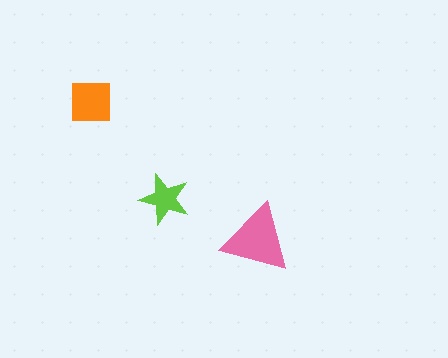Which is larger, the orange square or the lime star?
The orange square.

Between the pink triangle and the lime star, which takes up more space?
The pink triangle.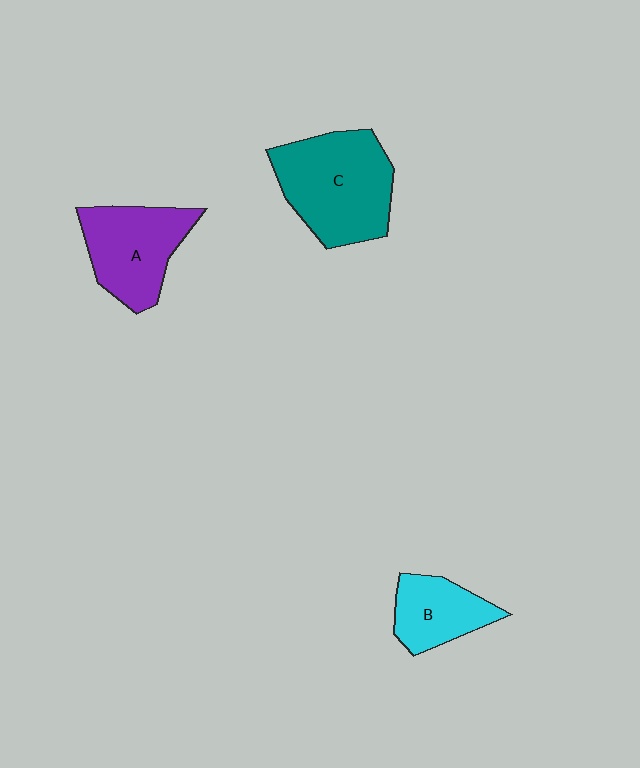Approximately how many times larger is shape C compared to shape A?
Approximately 1.3 times.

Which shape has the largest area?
Shape C (teal).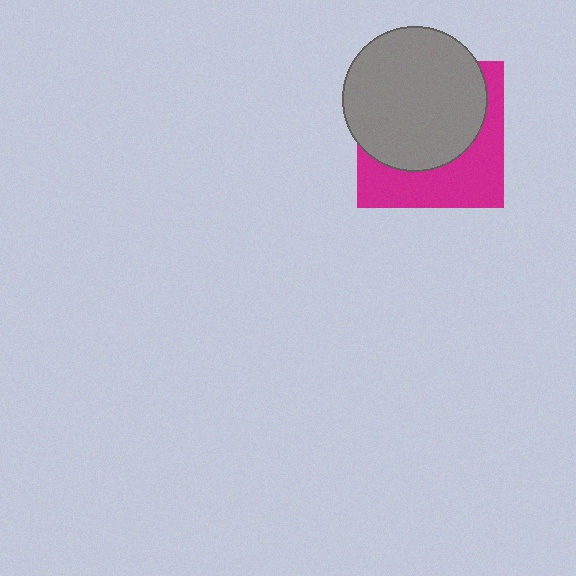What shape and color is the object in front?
The object in front is a gray circle.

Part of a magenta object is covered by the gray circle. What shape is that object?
It is a square.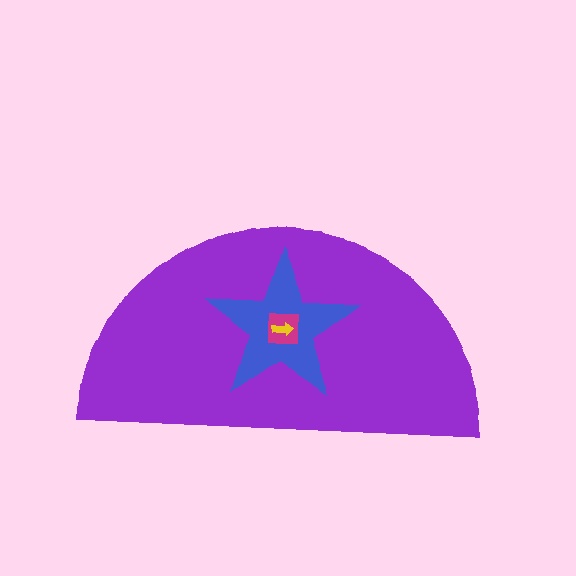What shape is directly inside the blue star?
The magenta square.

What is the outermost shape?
The purple semicircle.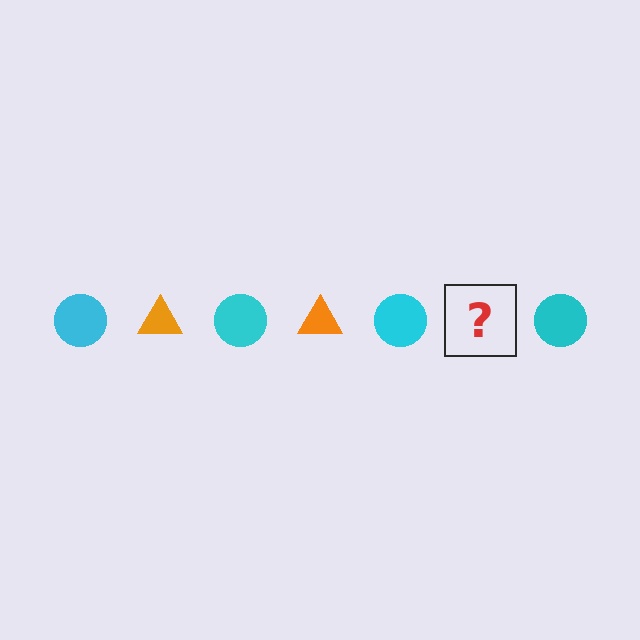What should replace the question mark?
The question mark should be replaced with an orange triangle.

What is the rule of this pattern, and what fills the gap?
The rule is that the pattern alternates between cyan circle and orange triangle. The gap should be filled with an orange triangle.